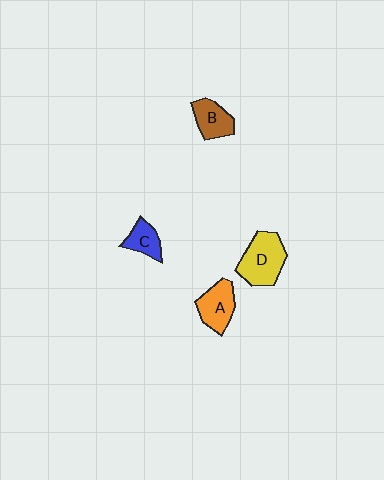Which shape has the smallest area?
Shape C (blue).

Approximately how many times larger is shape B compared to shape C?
Approximately 1.3 times.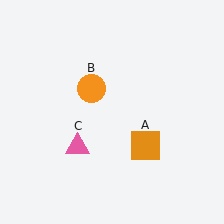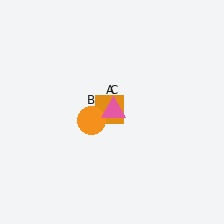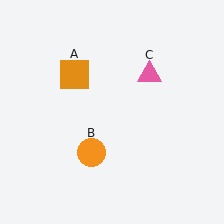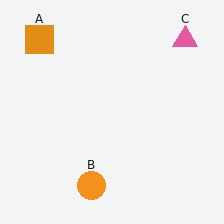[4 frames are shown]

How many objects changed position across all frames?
3 objects changed position: orange square (object A), orange circle (object B), pink triangle (object C).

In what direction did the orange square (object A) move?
The orange square (object A) moved up and to the left.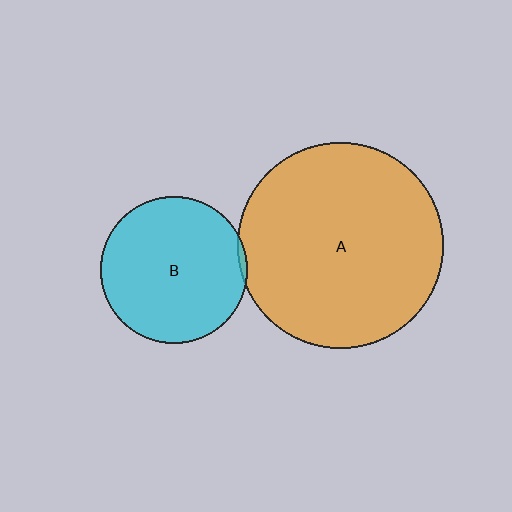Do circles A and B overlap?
Yes.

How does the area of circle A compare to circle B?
Approximately 1.9 times.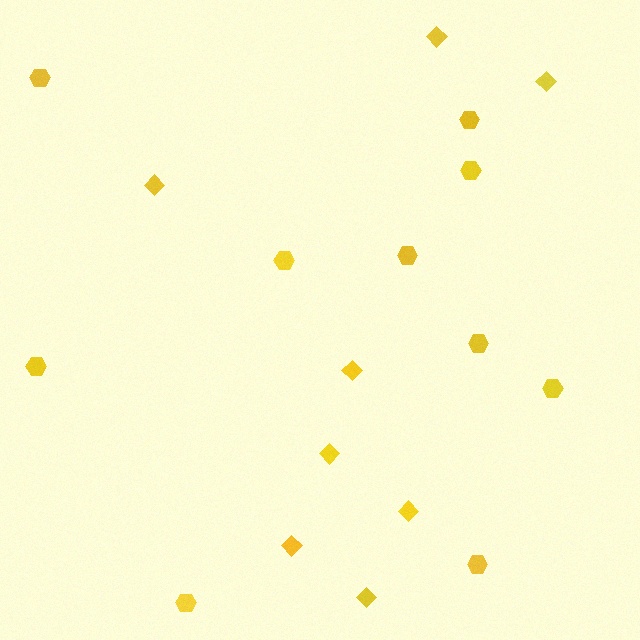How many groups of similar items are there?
There are 2 groups: one group of diamonds (8) and one group of hexagons (10).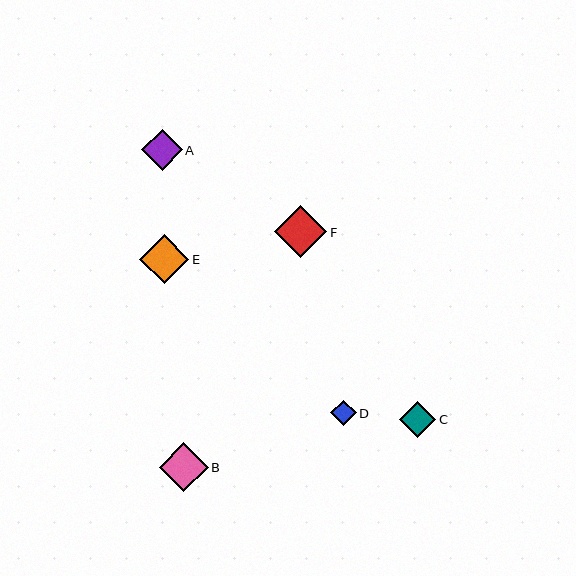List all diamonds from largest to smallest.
From largest to smallest: F, E, B, A, C, D.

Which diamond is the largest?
Diamond F is the largest with a size of approximately 52 pixels.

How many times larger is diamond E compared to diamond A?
Diamond E is approximately 1.2 times the size of diamond A.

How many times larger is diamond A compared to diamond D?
Diamond A is approximately 1.6 times the size of diamond D.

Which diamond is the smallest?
Diamond D is the smallest with a size of approximately 26 pixels.